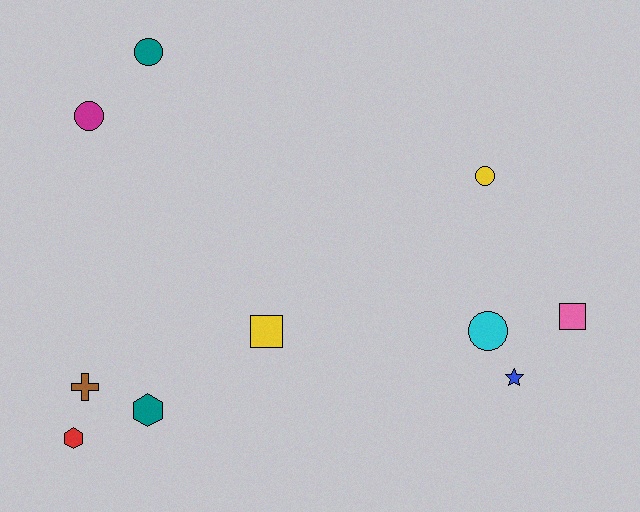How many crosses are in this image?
There is 1 cross.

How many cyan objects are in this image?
There is 1 cyan object.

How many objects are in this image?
There are 10 objects.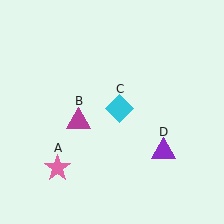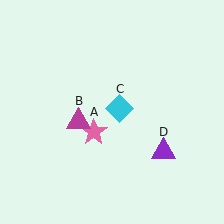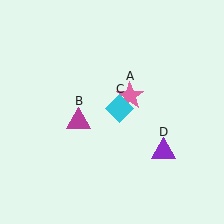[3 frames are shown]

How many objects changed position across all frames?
1 object changed position: pink star (object A).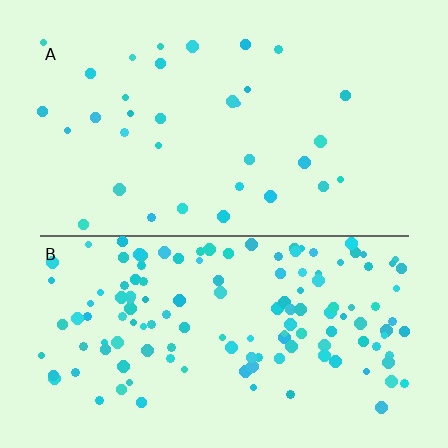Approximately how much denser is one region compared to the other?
Approximately 4.0× — region B over region A.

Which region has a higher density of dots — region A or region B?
B (the bottom).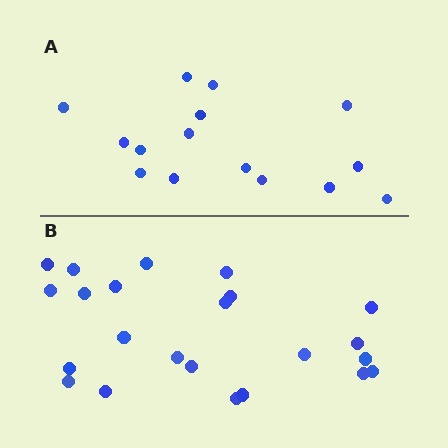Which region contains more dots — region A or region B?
Region B (the bottom region) has more dots.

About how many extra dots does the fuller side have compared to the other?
Region B has roughly 8 or so more dots than region A.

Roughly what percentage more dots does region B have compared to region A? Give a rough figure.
About 55% more.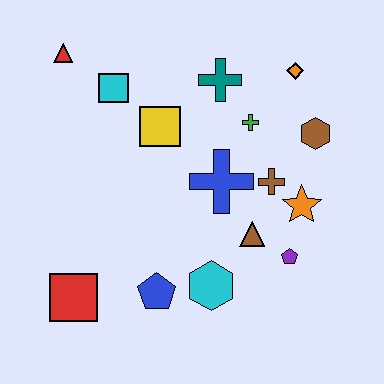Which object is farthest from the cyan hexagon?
The red triangle is farthest from the cyan hexagon.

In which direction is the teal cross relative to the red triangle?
The teal cross is to the right of the red triangle.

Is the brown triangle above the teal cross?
No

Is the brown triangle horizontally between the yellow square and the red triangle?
No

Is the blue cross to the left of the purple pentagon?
Yes